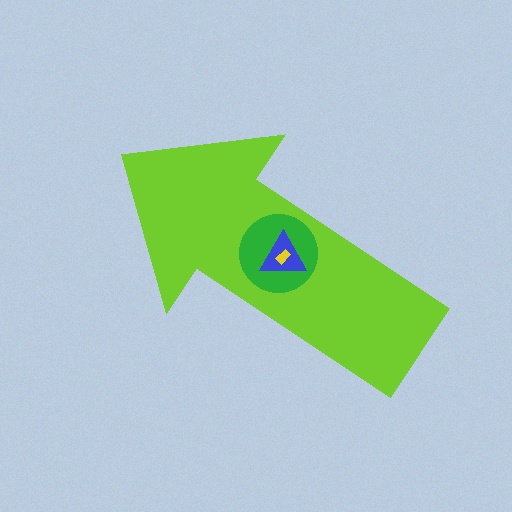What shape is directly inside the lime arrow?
The green circle.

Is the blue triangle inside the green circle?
Yes.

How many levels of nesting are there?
4.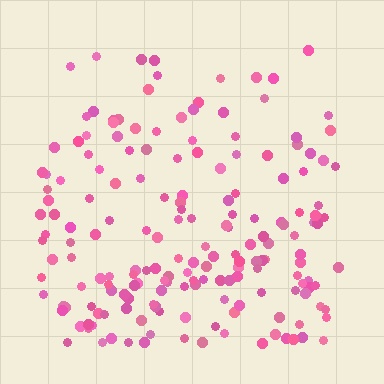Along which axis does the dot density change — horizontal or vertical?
Vertical.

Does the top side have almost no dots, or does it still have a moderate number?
Still a moderate number, just noticeably fewer than the bottom.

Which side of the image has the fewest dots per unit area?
The top.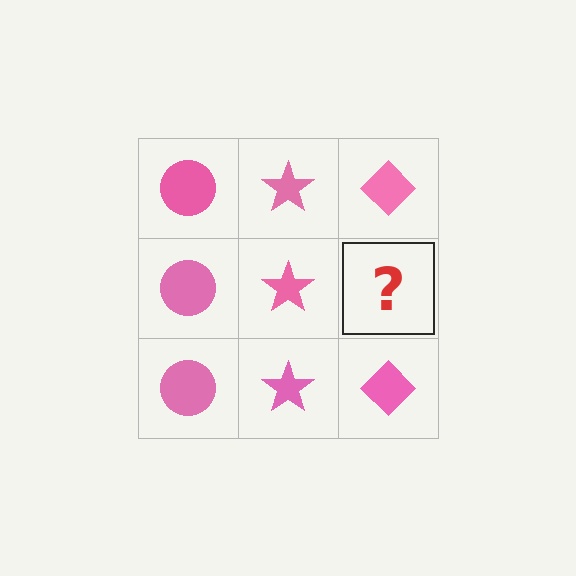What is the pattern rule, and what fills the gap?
The rule is that each column has a consistent shape. The gap should be filled with a pink diamond.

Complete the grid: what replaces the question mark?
The question mark should be replaced with a pink diamond.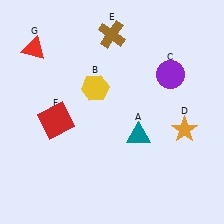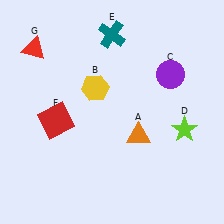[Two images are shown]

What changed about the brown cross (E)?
In Image 1, E is brown. In Image 2, it changed to teal.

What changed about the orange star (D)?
In Image 1, D is orange. In Image 2, it changed to lime.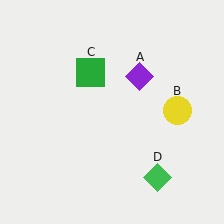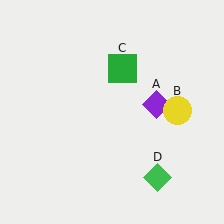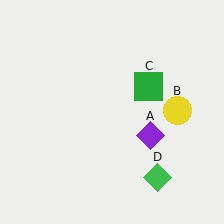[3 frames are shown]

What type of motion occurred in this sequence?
The purple diamond (object A), green square (object C) rotated clockwise around the center of the scene.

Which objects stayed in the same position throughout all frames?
Yellow circle (object B) and green diamond (object D) remained stationary.